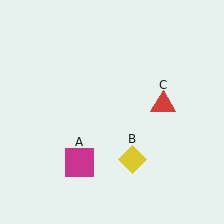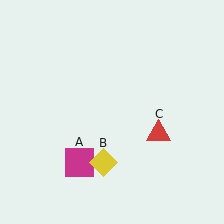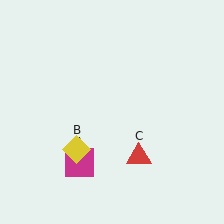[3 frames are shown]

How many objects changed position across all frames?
2 objects changed position: yellow diamond (object B), red triangle (object C).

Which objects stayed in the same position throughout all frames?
Magenta square (object A) remained stationary.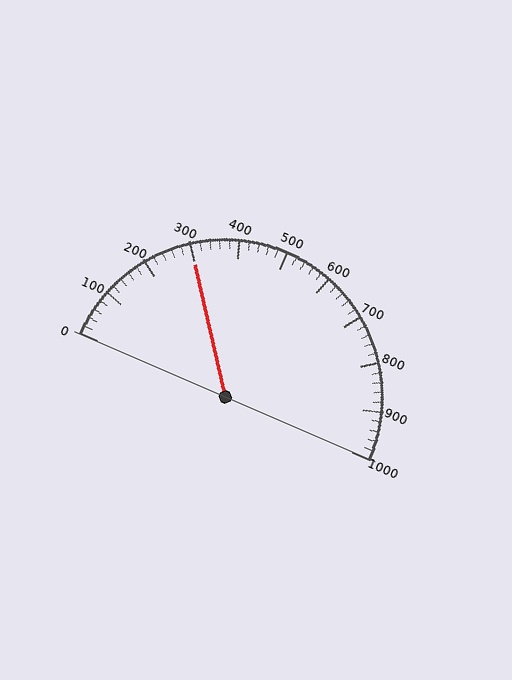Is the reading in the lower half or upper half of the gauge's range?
The reading is in the lower half of the range (0 to 1000).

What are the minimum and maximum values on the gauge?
The gauge ranges from 0 to 1000.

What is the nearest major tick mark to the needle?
The nearest major tick mark is 300.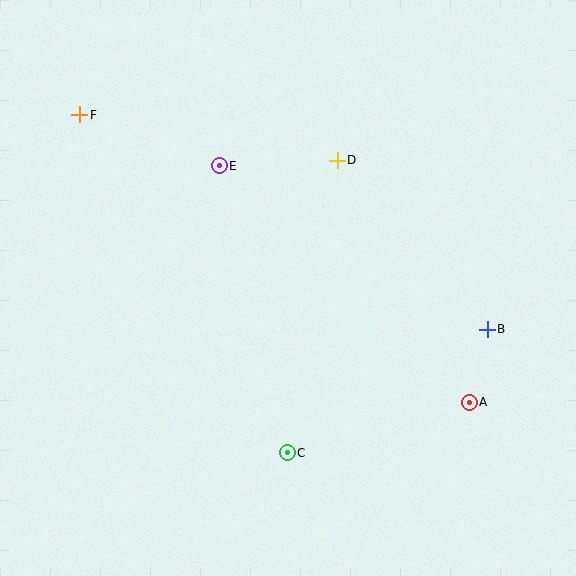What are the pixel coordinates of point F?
Point F is at (80, 115).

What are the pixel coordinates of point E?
Point E is at (219, 166).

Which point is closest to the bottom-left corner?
Point C is closest to the bottom-left corner.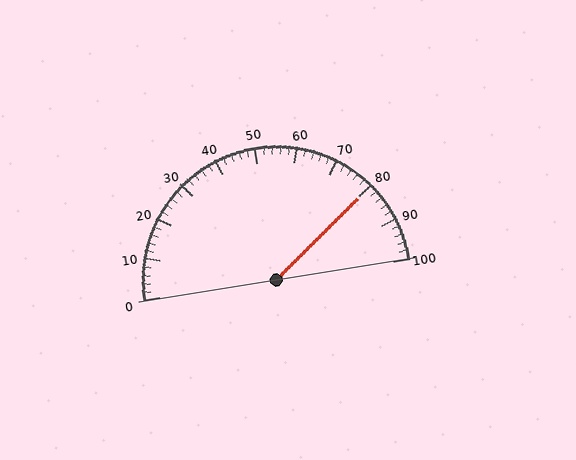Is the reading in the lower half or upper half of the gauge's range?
The reading is in the upper half of the range (0 to 100).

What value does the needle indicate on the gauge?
The needle indicates approximately 80.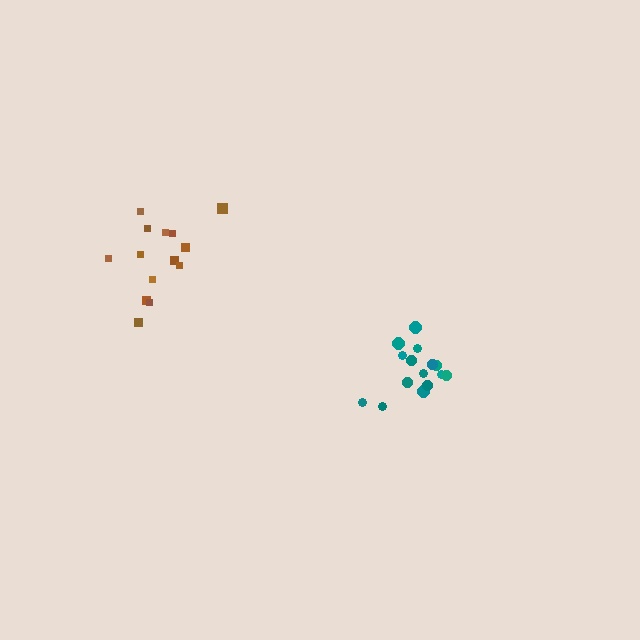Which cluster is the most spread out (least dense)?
Brown.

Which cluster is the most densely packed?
Teal.